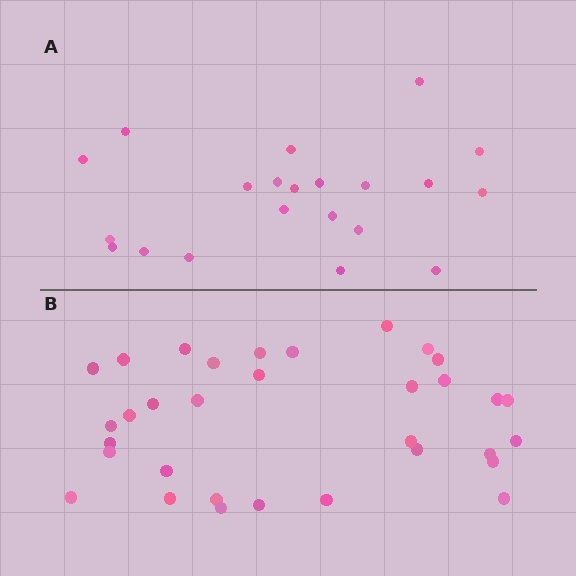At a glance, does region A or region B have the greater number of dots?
Region B (the bottom region) has more dots.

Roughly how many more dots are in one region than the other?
Region B has roughly 12 or so more dots than region A.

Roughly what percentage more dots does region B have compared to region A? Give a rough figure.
About 55% more.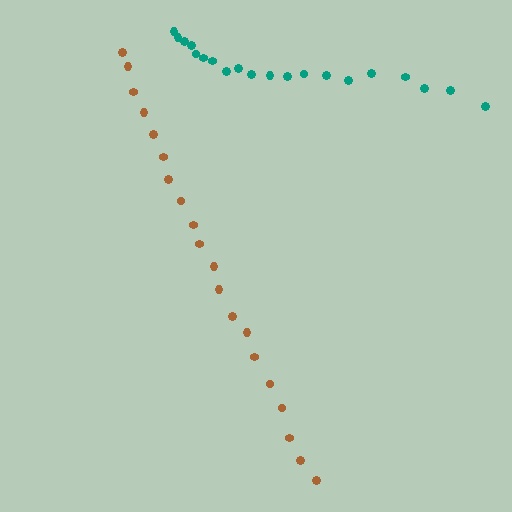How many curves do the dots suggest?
There are 2 distinct paths.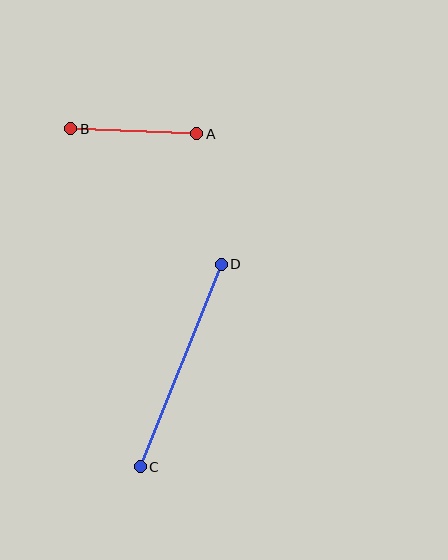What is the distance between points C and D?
The distance is approximately 218 pixels.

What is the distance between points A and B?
The distance is approximately 126 pixels.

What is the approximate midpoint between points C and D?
The midpoint is at approximately (181, 366) pixels.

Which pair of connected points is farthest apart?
Points C and D are farthest apart.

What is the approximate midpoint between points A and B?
The midpoint is at approximately (134, 131) pixels.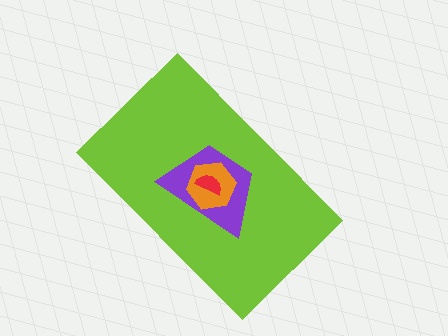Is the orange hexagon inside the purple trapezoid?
Yes.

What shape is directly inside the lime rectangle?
The purple trapezoid.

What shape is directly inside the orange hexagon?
The red semicircle.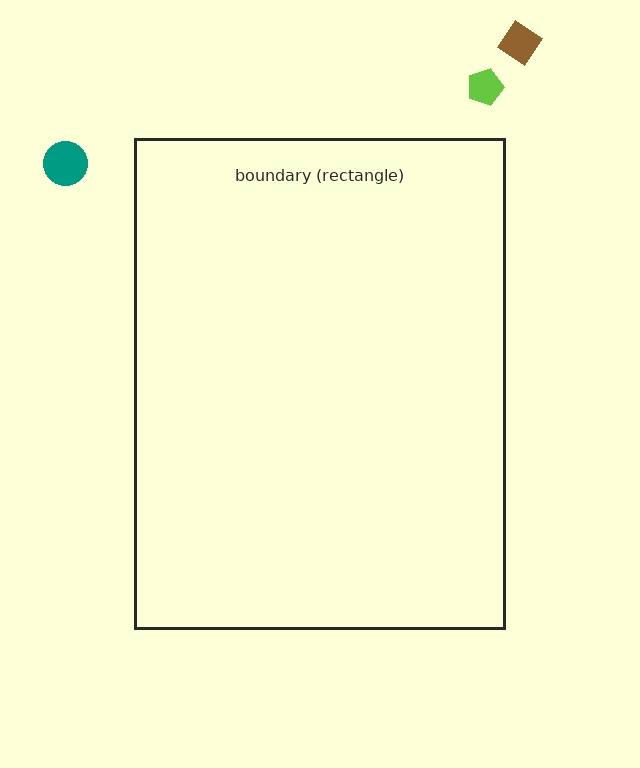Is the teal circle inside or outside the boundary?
Outside.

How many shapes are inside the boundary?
0 inside, 3 outside.